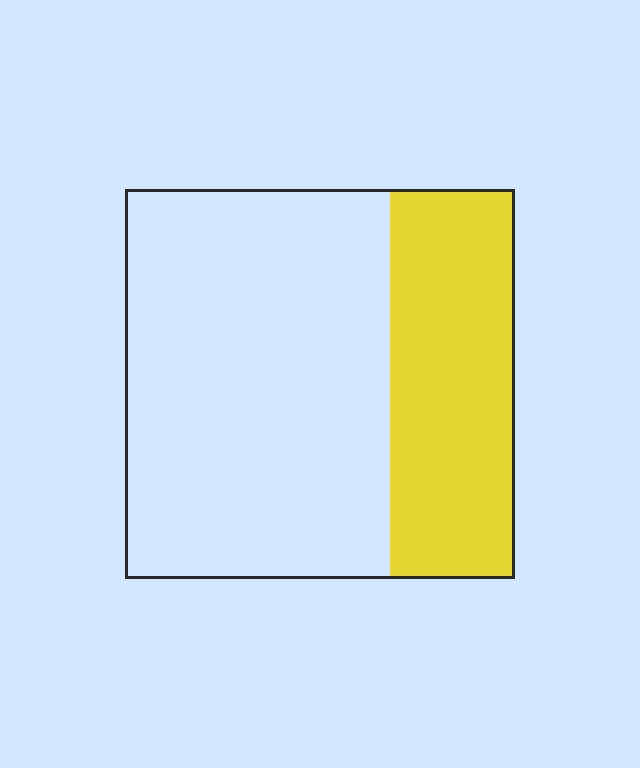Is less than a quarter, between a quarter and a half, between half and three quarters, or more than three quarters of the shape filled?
Between a quarter and a half.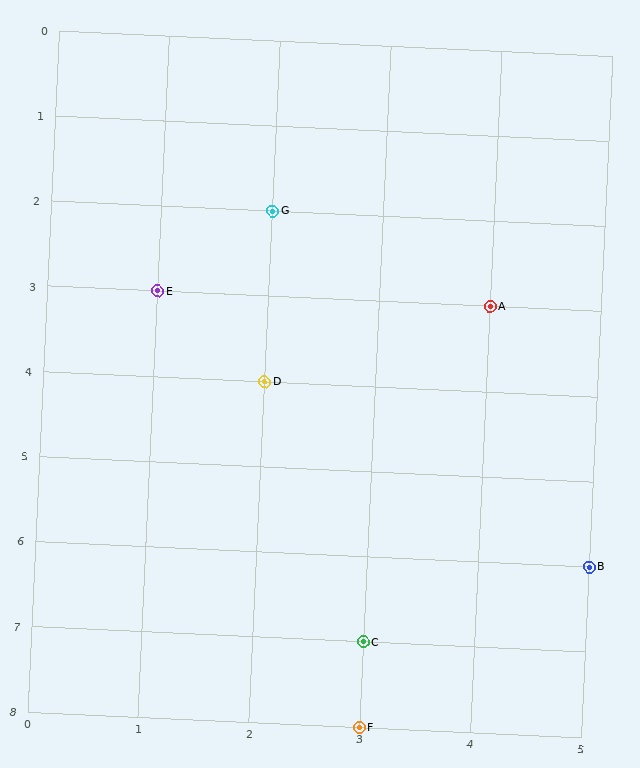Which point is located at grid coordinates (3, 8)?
Point F is at (3, 8).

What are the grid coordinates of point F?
Point F is at grid coordinates (3, 8).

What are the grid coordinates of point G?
Point G is at grid coordinates (2, 2).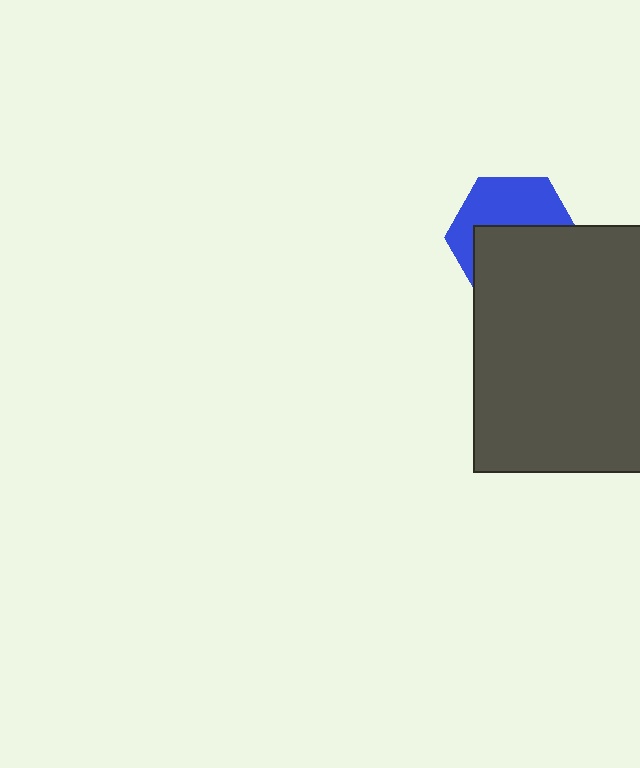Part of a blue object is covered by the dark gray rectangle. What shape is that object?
It is a hexagon.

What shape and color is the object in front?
The object in front is a dark gray rectangle.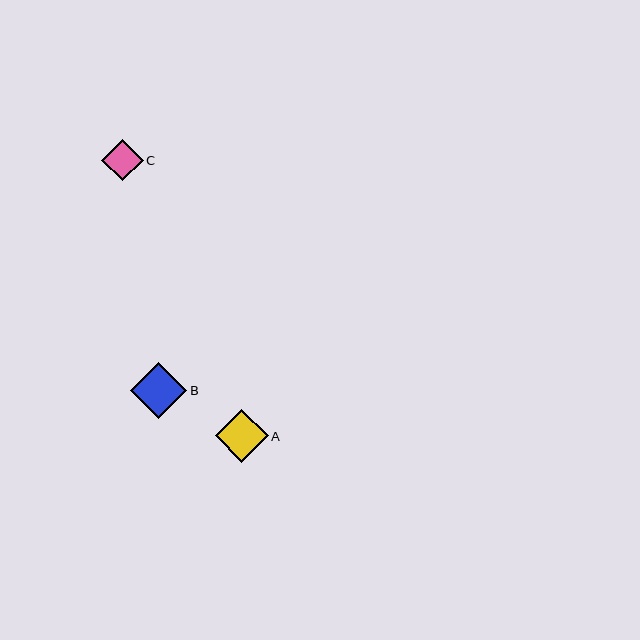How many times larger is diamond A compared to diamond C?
Diamond A is approximately 1.3 times the size of diamond C.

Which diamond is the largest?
Diamond B is the largest with a size of approximately 56 pixels.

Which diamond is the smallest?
Diamond C is the smallest with a size of approximately 41 pixels.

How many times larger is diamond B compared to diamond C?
Diamond B is approximately 1.4 times the size of diamond C.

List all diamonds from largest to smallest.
From largest to smallest: B, A, C.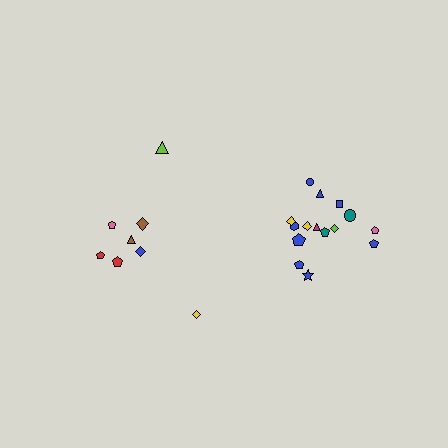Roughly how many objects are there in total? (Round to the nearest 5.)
Roughly 25 objects in total.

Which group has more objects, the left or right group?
The right group.